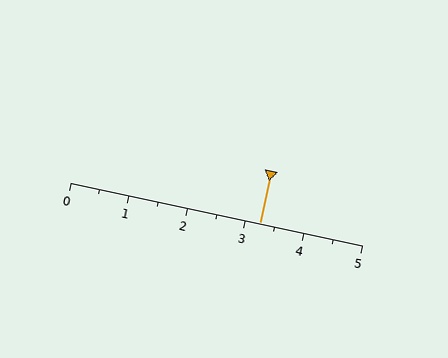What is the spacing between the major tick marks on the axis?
The major ticks are spaced 1 apart.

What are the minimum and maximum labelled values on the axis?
The axis runs from 0 to 5.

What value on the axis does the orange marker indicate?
The marker indicates approximately 3.2.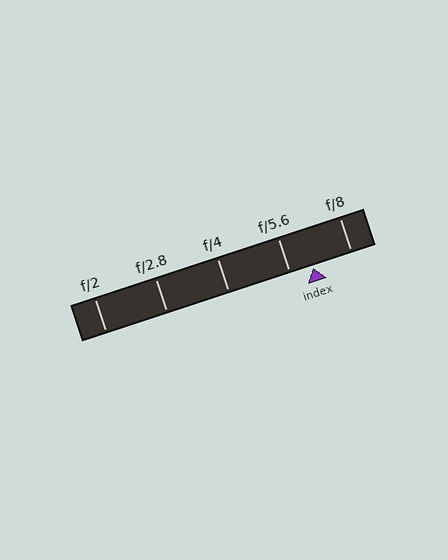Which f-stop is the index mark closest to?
The index mark is closest to f/5.6.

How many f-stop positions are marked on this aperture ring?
There are 5 f-stop positions marked.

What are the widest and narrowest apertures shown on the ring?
The widest aperture shown is f/2 and the narrowest is f/8.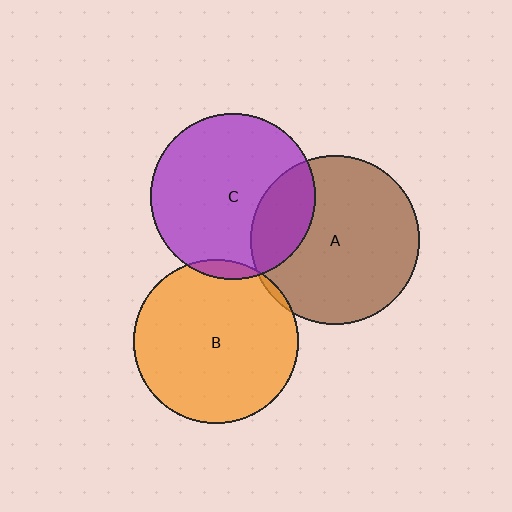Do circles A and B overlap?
Yes.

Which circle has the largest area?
Circle A (brown).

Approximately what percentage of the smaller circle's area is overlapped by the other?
Approximately 5%.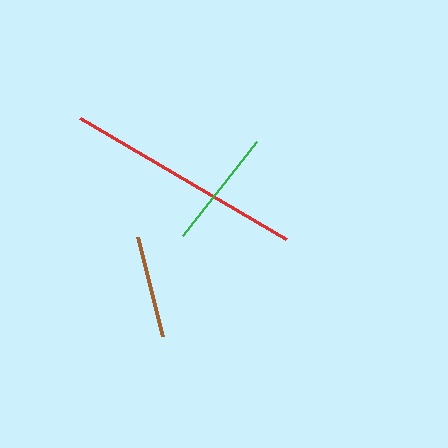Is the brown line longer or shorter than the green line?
The green line is longer than the brown line.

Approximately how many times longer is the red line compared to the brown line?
The red line is approximately 2.3 times the length of the brown line.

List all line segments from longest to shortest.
From longest to shortest: red, green, brown.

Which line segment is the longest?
The red line is the longest at approximately 238 pixels.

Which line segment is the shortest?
The brown line is the shortest at approximately 102 pixels.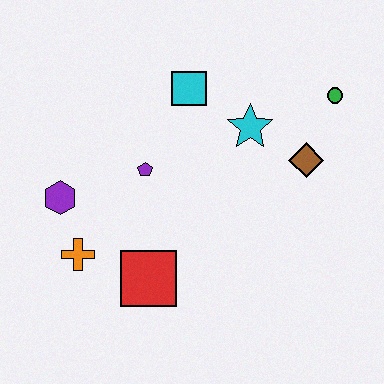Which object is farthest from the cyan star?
The orange cross is farthest from the cyan star.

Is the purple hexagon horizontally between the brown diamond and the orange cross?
No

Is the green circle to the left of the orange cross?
No